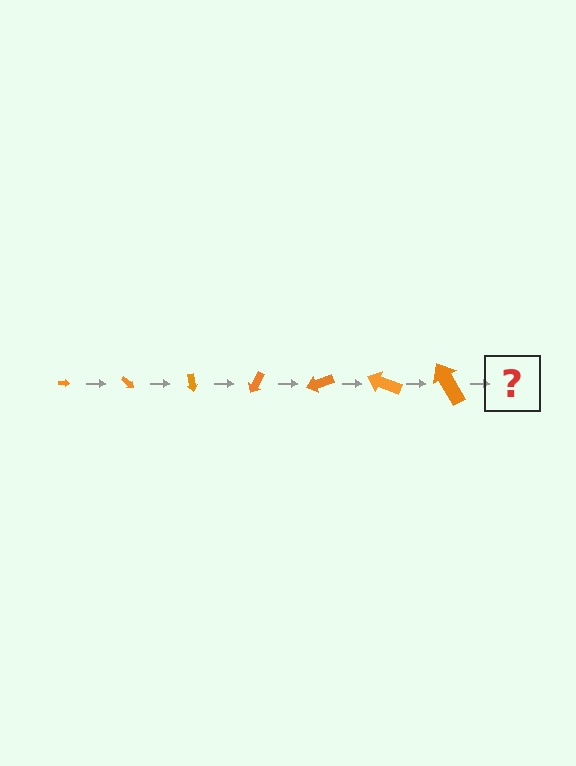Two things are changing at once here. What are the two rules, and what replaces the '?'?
The two rules are that the arrow grows larger each step and it rotates 40 degrees each step. The '?' should be an arrow, larger than the previous one and rotated 280 degrees from the start.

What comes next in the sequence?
The next element should be an arrow, larger than the previous one and rotated 280 degrees from the start.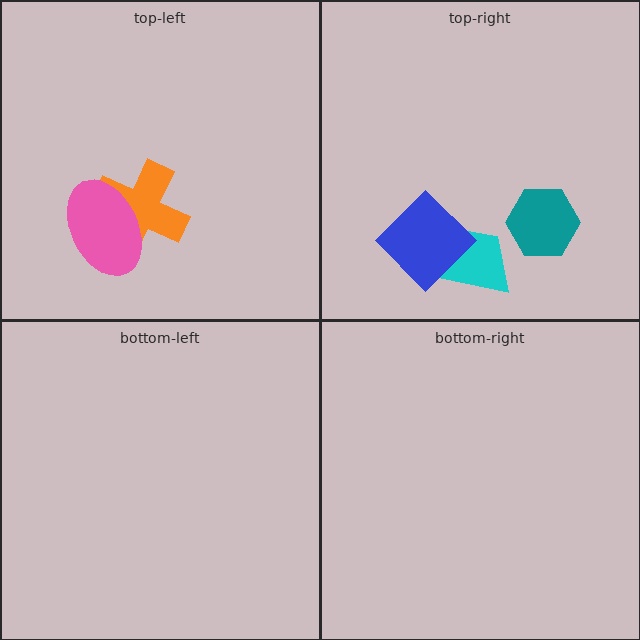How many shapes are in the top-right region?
3.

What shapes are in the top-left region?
The orange cross, the pink ellipse.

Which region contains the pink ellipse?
The top-left region.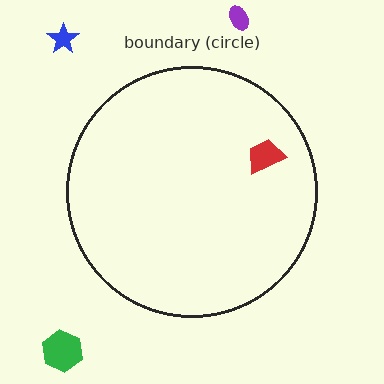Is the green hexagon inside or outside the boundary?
Outside.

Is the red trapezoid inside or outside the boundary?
Inside.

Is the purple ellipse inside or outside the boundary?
Outside.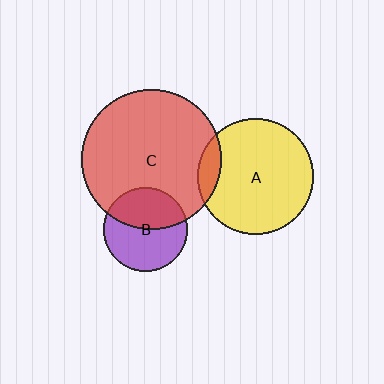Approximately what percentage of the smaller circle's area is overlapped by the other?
Approximately 10%.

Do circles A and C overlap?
Yes.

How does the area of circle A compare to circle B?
Approximately 1.9 times.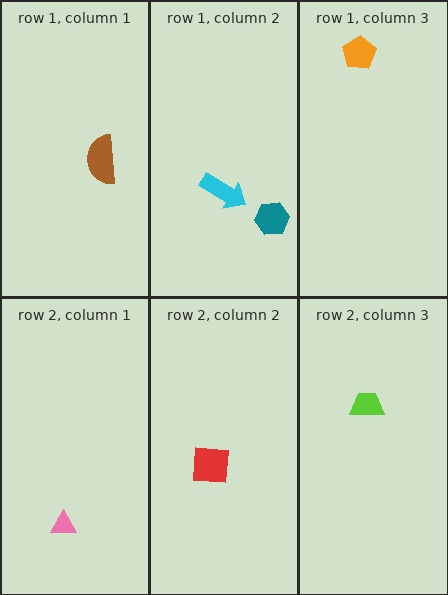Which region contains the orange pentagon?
The row 1, column 3 region.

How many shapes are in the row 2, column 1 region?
1.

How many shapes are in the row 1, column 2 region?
2.